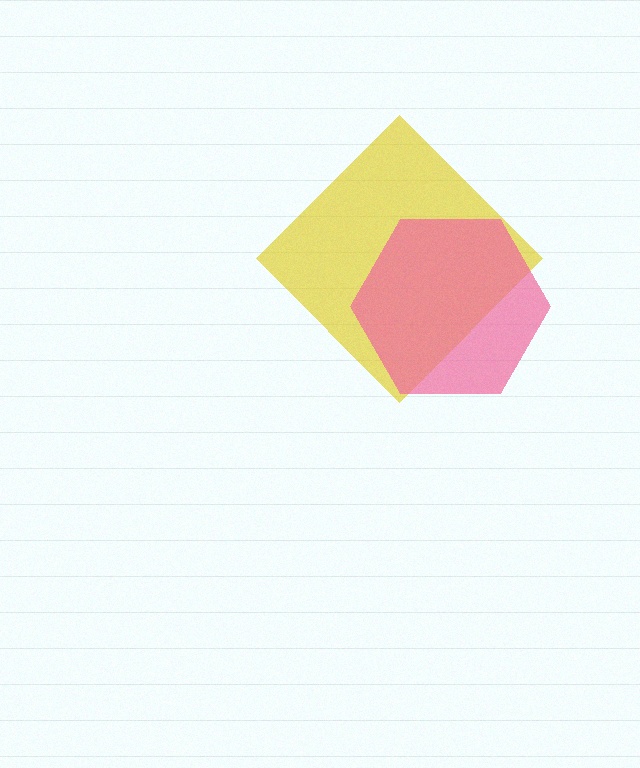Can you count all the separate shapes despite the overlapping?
Yes, there are 2 separate shapes.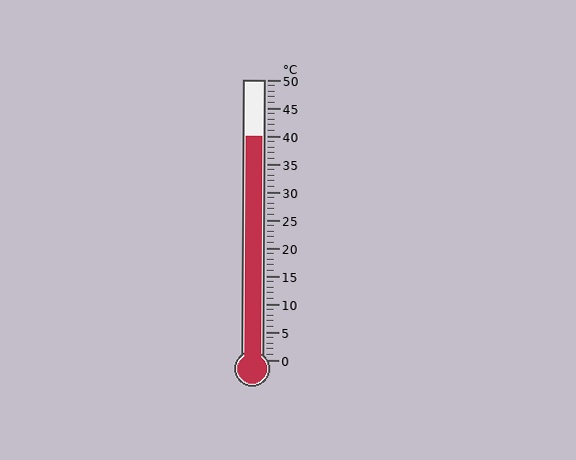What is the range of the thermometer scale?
The thermometer scale ranges from 0°C to 50°C.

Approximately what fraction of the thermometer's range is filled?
The thermometer is filled to approximately 80% of its range.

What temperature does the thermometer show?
The thermometer shows approximately 40°C.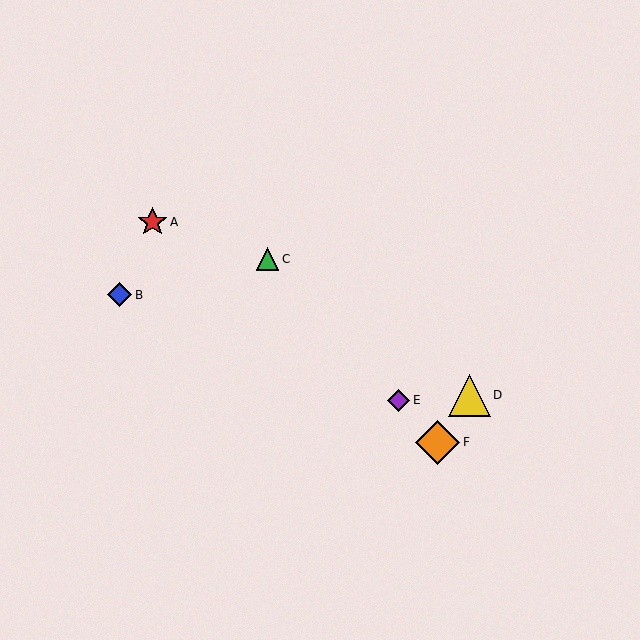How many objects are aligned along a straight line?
3 objects (C, E, F) are aligned along a straight line.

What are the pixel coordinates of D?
Object D is at (469, 395).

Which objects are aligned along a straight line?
Objects C, E, F are aligned along a straight line.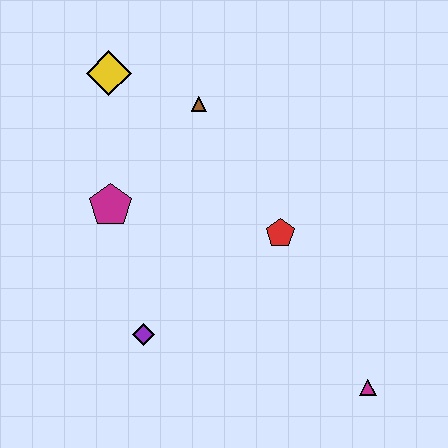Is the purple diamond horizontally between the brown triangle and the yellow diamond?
Yes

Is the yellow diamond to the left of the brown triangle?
Yes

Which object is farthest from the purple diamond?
The yellow diamond is farthest from the purple diamond.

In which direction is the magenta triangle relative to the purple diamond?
The magenta triangle is to the right of the purple diamond.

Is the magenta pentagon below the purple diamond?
No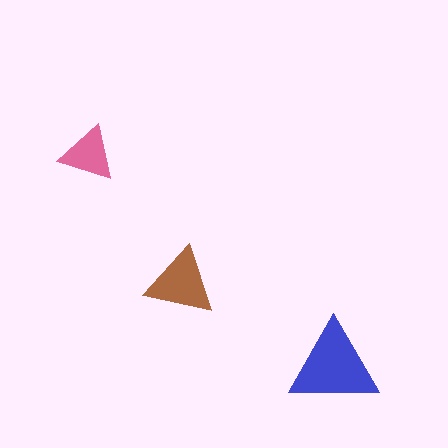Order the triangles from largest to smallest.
the blue one, the brown one, the pink one.